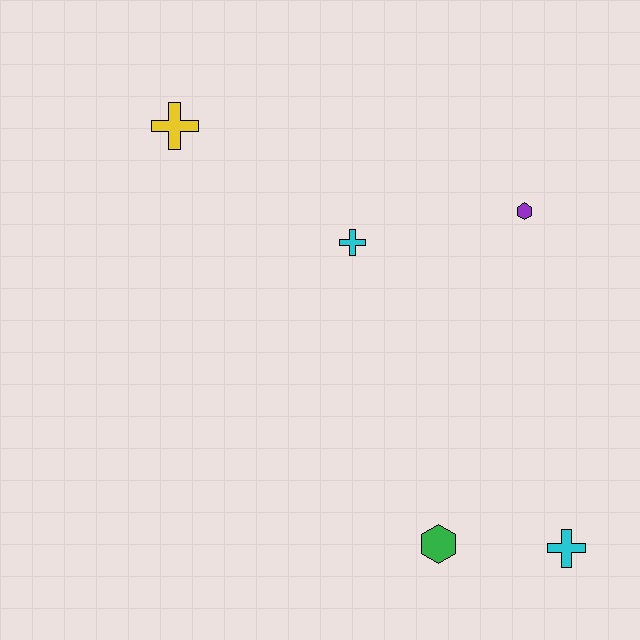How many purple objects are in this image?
There is 1 purple object.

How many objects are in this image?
There are 5 objects.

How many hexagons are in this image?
There are 2 hexagons.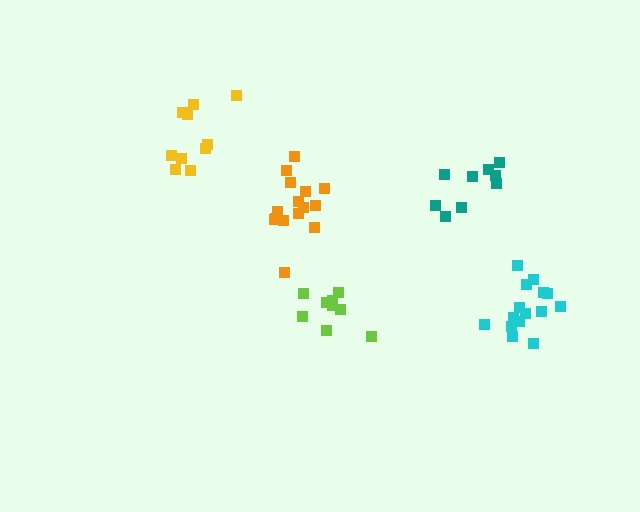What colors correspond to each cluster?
The clusters are colored: yellow, orange, lime, teal, cyan.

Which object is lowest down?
The lime cluster is bottommost.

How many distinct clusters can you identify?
There are 5 distinct clusters.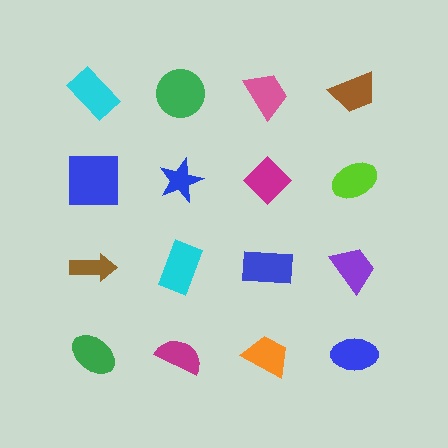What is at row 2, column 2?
A blue star.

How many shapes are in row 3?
4 shapes.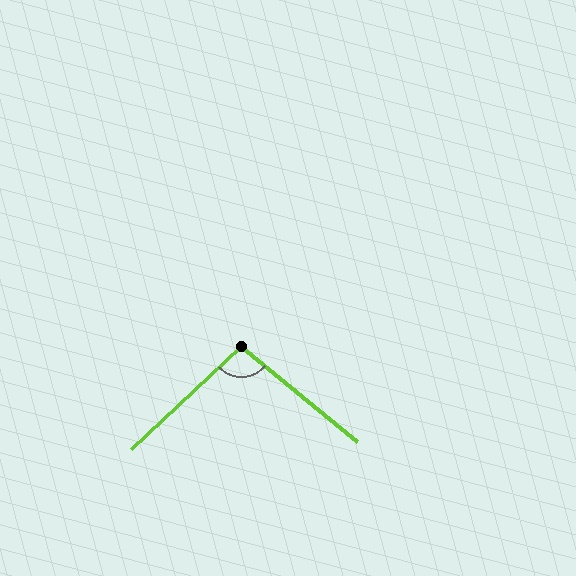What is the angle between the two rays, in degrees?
Approximately 97 degrees.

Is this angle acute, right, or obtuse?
It is obtuse.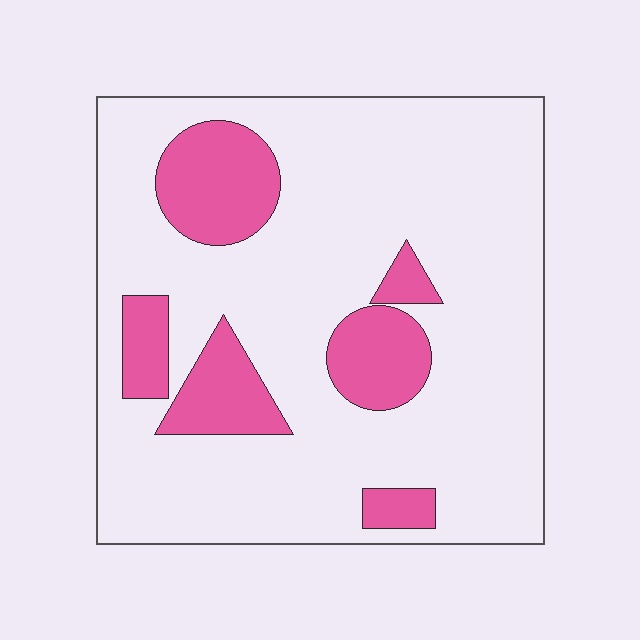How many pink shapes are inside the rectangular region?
6.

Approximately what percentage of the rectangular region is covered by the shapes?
Approximately 20%.